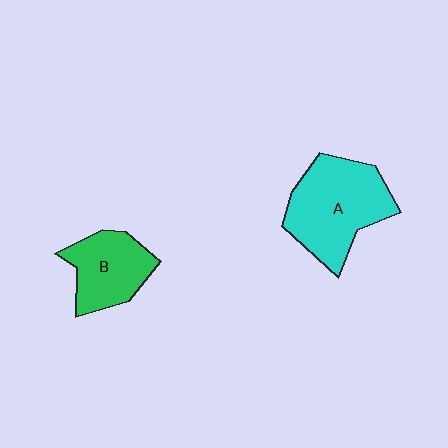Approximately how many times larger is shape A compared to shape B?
Approximately 1.5 times.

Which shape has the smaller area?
Shape B (green).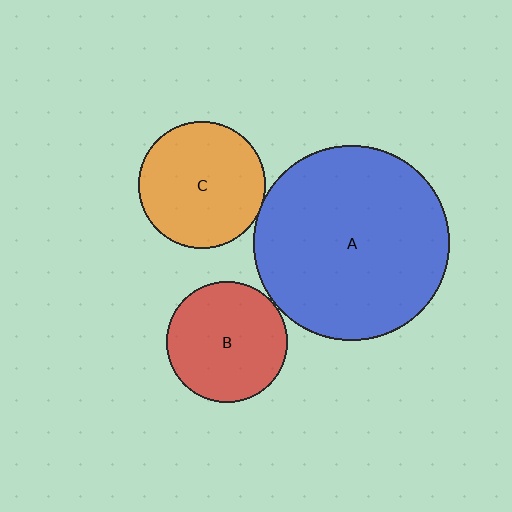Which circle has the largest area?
Circle A (blue).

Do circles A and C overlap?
Yes.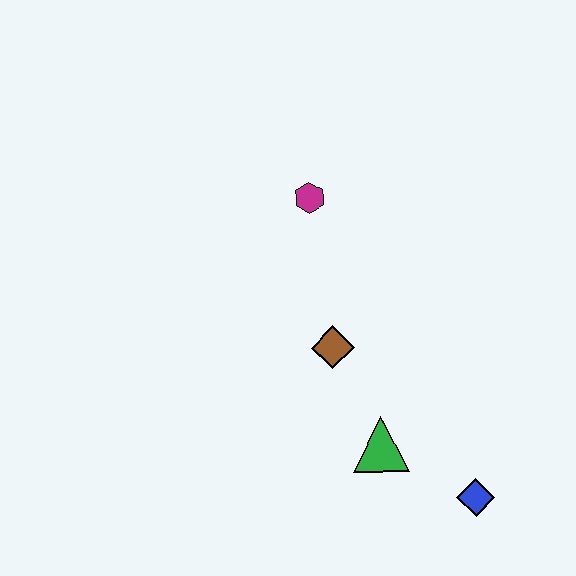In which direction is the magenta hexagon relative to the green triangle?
The magenta hexagon is above the green triangle.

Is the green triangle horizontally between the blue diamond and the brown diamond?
Yes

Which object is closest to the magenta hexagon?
The brown diamond is closest to the magenta hexagon.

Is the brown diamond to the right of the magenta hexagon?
Yes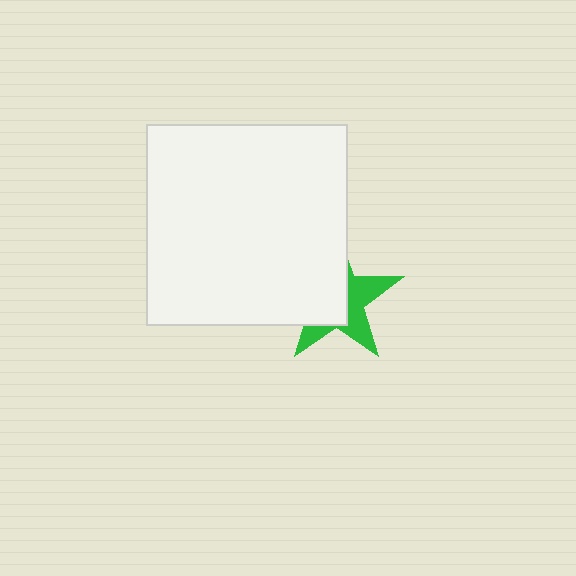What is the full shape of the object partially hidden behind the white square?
The partially hidden object is a green star.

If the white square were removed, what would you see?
You would see the complete green star.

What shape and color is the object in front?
The object in front is a white square.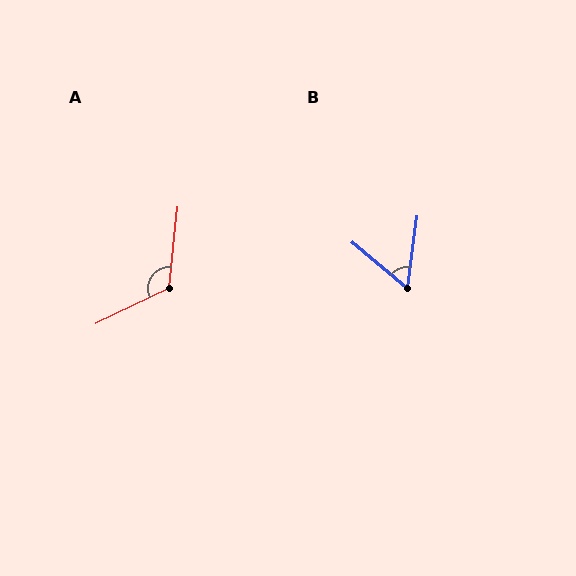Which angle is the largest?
A, at approximately 121 degrees.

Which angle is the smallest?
B, at approximately 58 degrees.